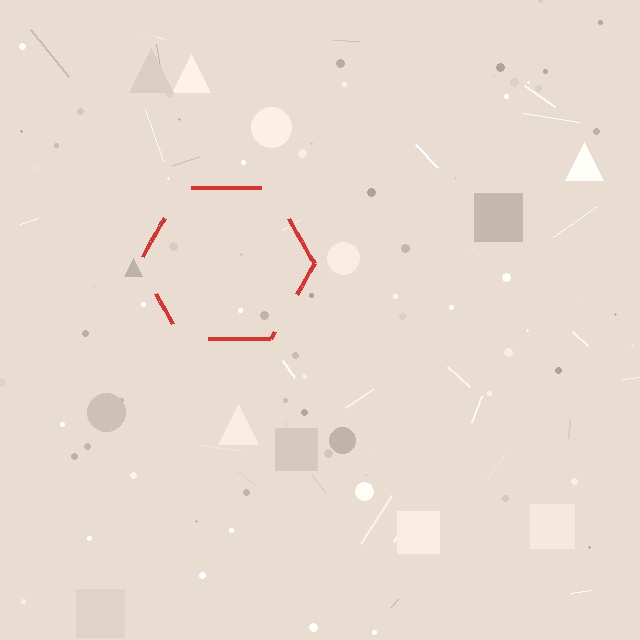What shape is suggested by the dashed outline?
The dashed outline suggests a hexagon.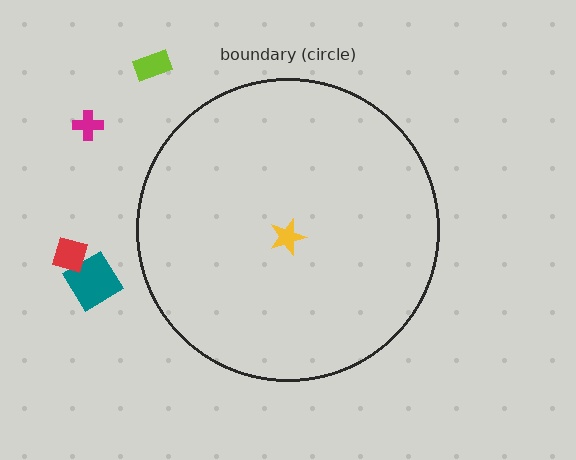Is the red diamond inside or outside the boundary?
Outside.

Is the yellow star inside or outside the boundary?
Inside.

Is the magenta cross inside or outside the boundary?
Outside.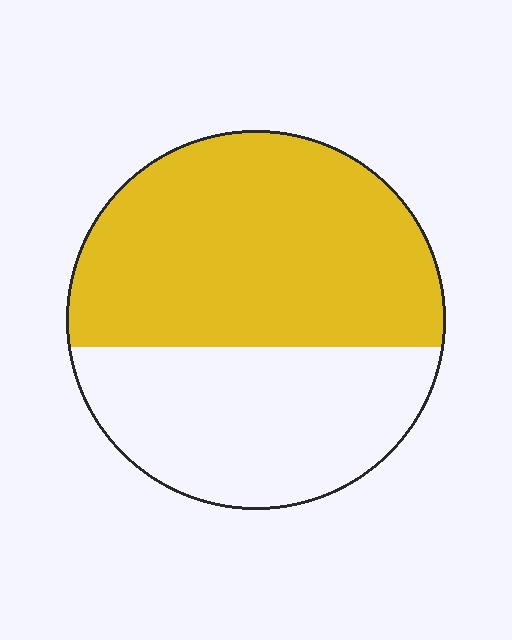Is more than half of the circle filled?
Yes.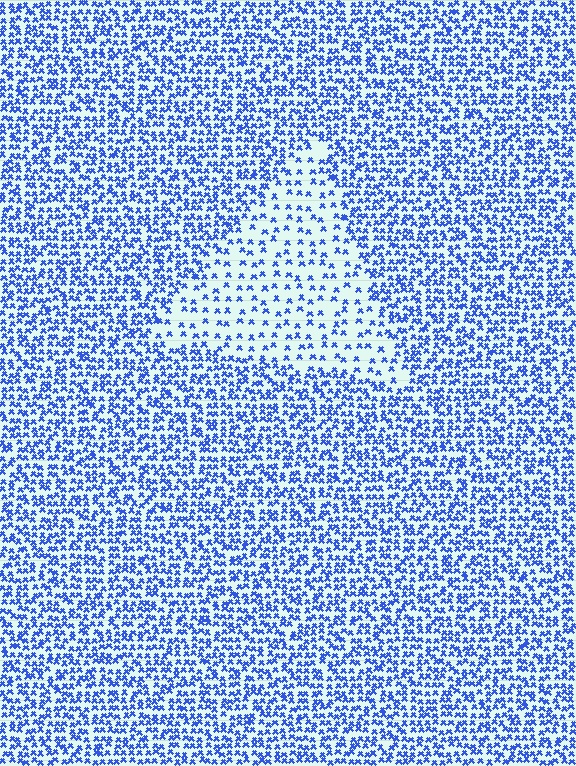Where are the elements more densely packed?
The elements are more densely packed outside the triangle boundary.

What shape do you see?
I see a triangle.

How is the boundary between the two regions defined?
The boundary is defined by a change in element density (approximately 2.4x ratio). All elements are the same color, size, and shape.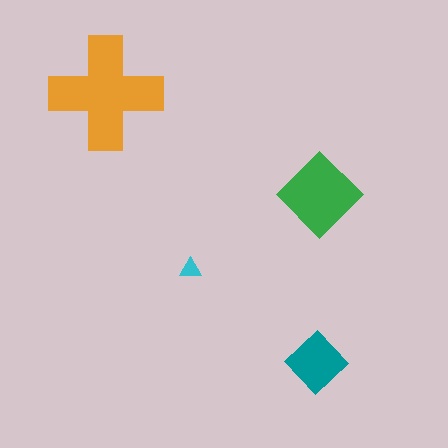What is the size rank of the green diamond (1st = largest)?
2nd.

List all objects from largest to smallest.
The orange cross, the green diamond, the teal diamond, the cyan triangle.